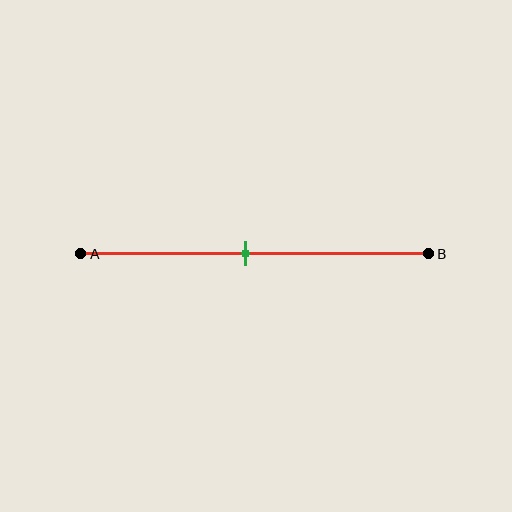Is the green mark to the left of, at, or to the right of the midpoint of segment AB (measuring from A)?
The green mark is approximately at the midpoint of segment AB.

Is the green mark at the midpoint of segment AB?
Yes, the mark is approximately at the midpoint.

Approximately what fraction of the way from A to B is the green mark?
The green mark is approximately 45% of the way from A to B.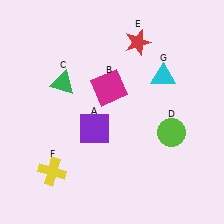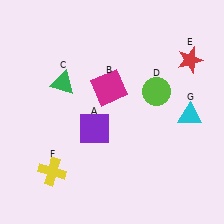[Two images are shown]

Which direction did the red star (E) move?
The red star (E) moved right.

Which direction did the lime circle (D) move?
The lime circle (D) moved up.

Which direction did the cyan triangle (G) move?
The cyan triangle (G) moved down.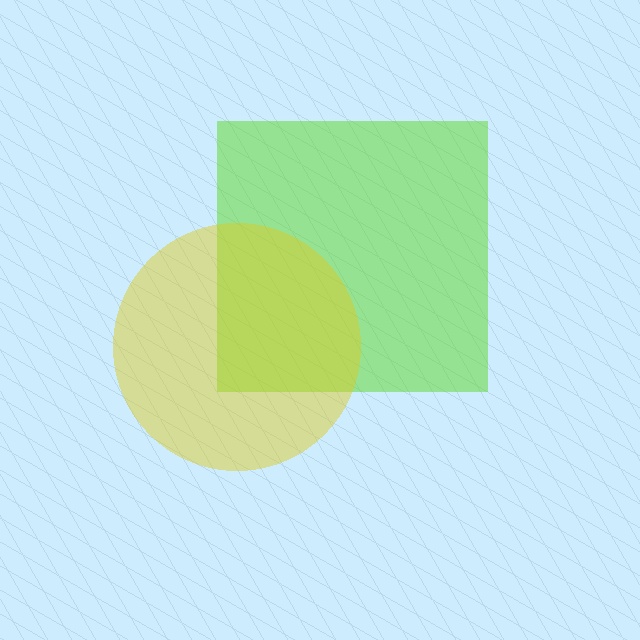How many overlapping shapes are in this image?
There are 2 overlapping shapes in the image.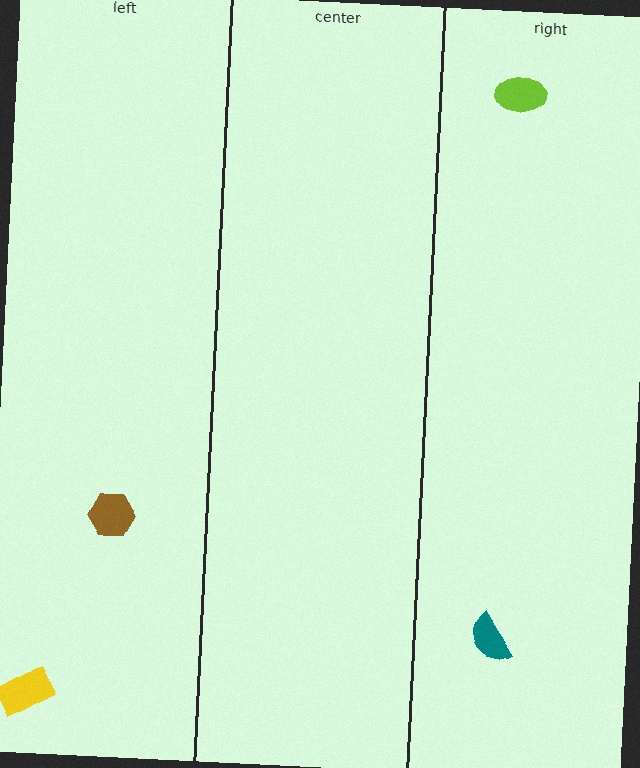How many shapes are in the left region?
2.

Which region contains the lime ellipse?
The right region.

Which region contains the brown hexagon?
The left region.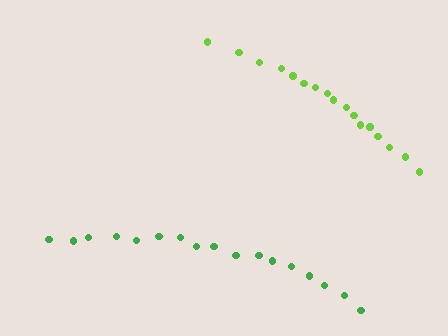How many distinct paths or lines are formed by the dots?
There are 2 distinct paths.